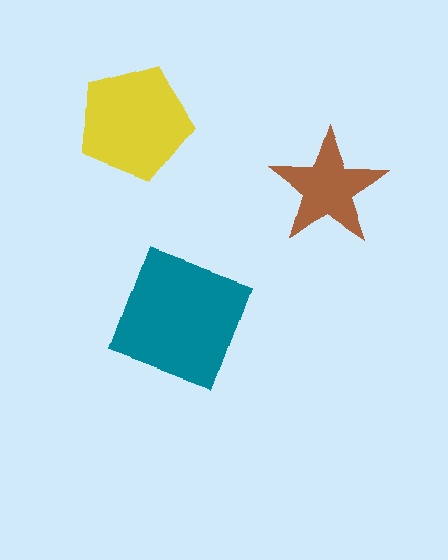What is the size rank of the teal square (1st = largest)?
1st.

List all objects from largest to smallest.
The teal square, the yellow pentagon, the brown star.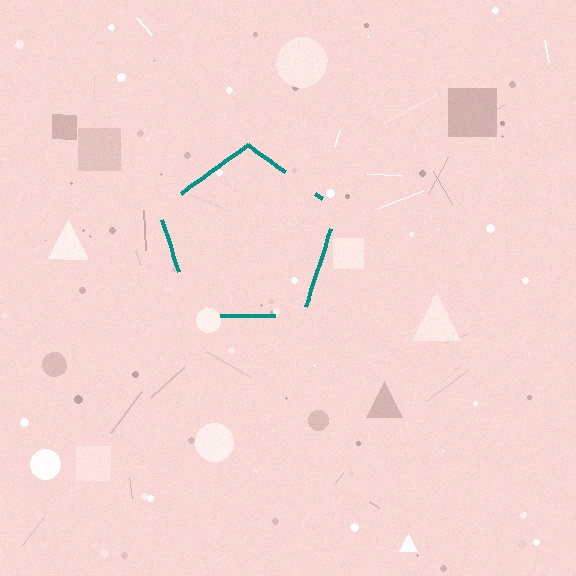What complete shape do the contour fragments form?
The contour fragments form a pentagon.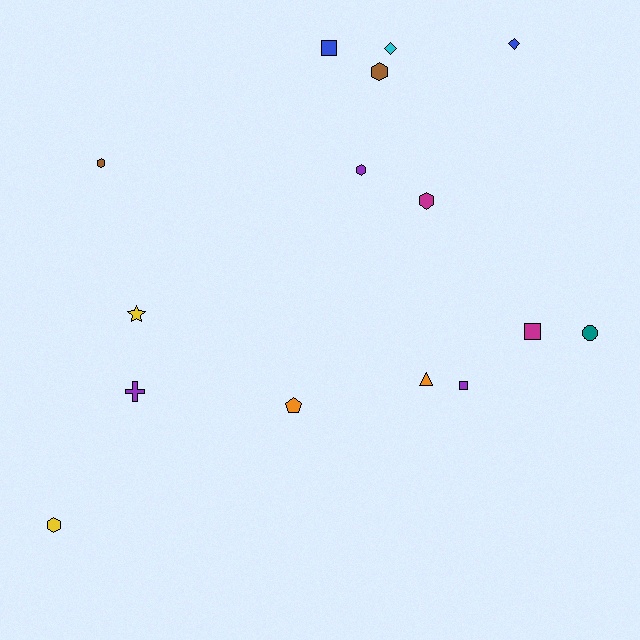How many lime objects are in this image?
There are no lime objects.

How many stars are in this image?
There is 1 star.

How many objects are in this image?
There are 15 objects.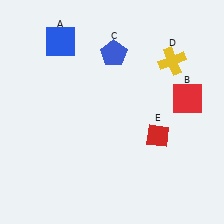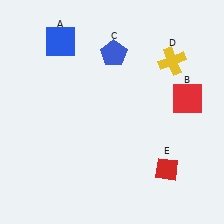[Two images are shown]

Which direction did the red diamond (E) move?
The red diamond (E) moved down.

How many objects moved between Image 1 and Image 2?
1 object moved between the two images.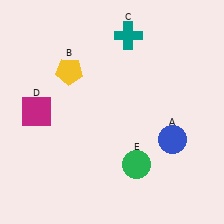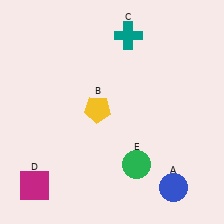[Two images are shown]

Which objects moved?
The objects that moved are: the blue circle (A), the yellow pentagon (B), the magenta square (D).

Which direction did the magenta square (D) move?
The magenta square (D) moved down.